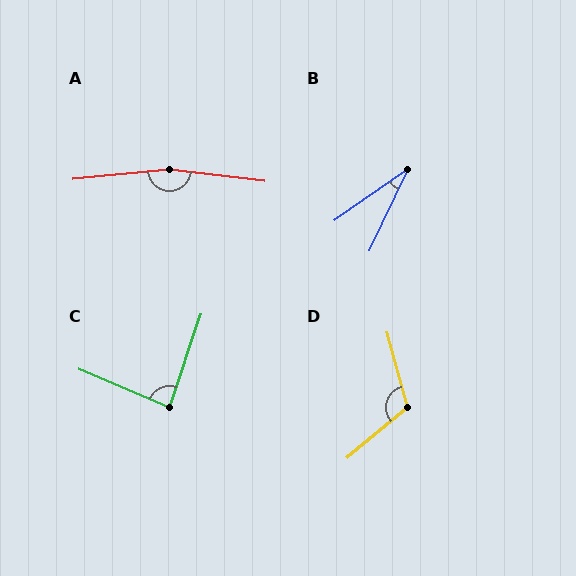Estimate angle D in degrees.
Approximately 115 degrees.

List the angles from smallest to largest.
B (30°), C (85°), D (115°), A (167°).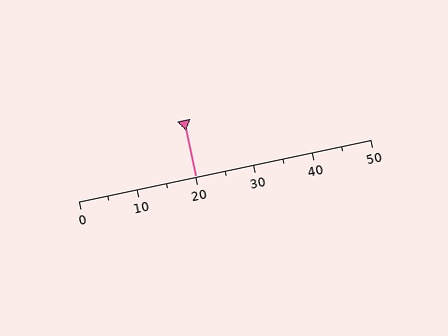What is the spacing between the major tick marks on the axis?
The major ticks are spaced 10 apart.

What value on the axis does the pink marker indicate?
The marker indicates approximately 20.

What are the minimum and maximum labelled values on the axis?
The axis runs from 0 to 50.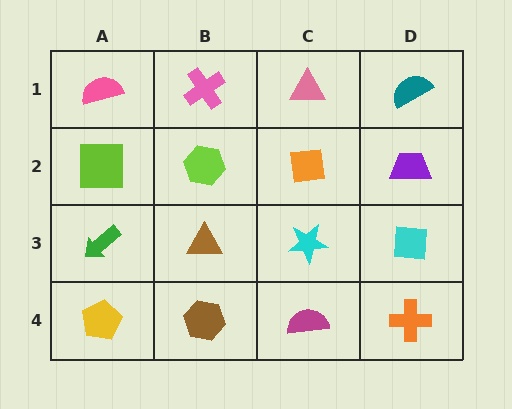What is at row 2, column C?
An orange square.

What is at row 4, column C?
A magenta semicircle.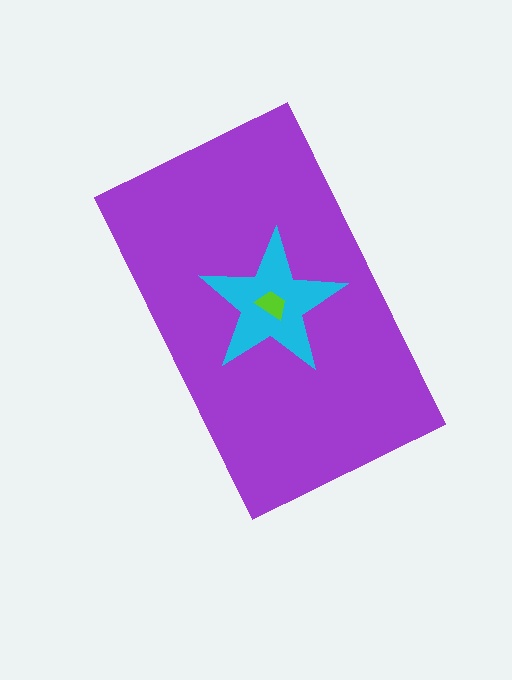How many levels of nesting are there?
3.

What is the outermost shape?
The purple rectangle.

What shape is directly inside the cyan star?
The lime trapezoid.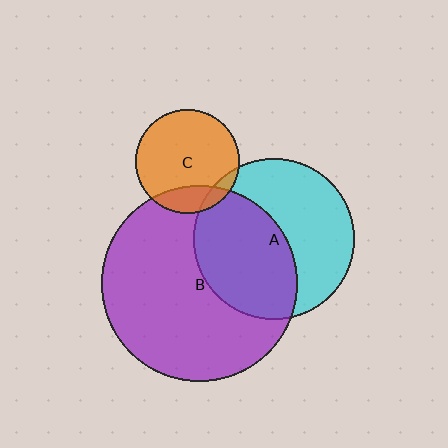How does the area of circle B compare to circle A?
Approximately 1.5 times.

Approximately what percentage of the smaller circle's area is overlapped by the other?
Approximately 10%.